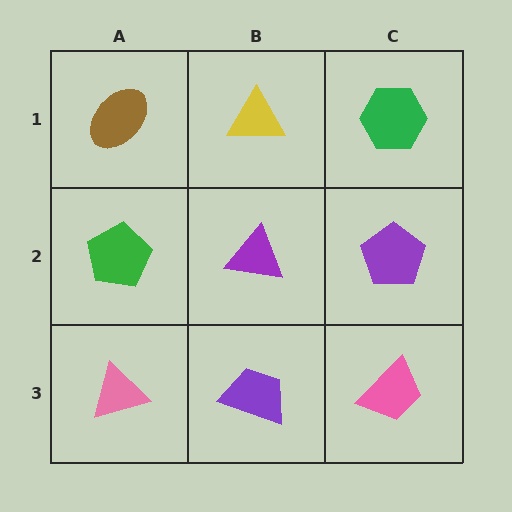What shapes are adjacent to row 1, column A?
A green pentagon (row 2, column A), a yellow triangle (row 1, column B).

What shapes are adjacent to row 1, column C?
A purple pentagon (row 2, column C), a yellow triangle (row 1, column B).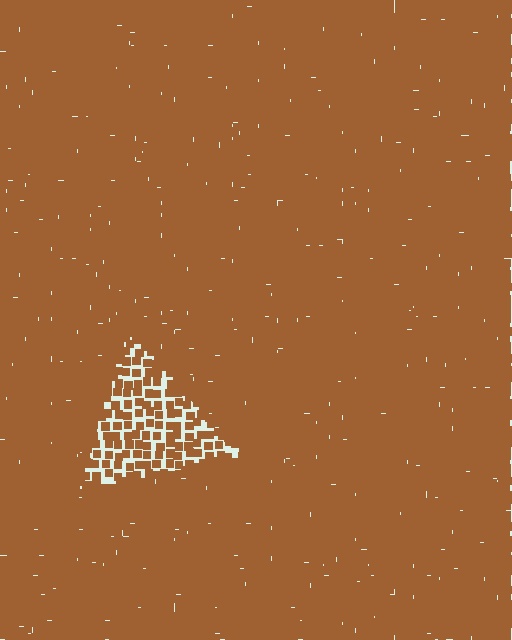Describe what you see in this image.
The image contains small brown elements arranged at two different densities. A triangle-shaped region is visible where the elements are less densely packed than the surrounding area.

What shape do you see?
I see a triangle.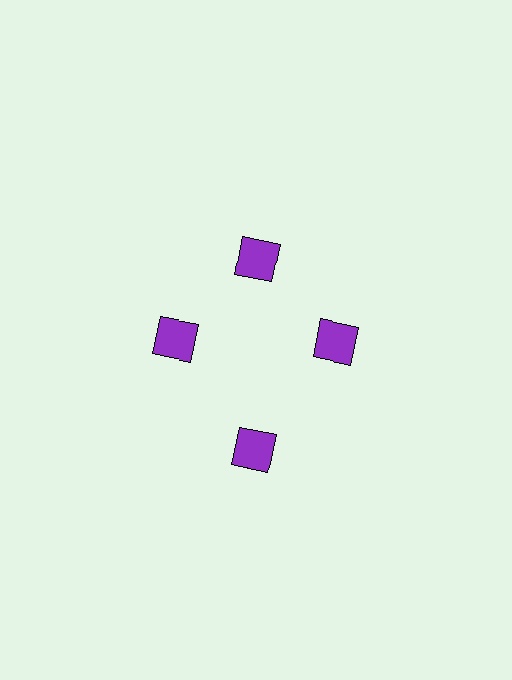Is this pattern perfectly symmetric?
No. The 4 purple squares are arranged in a ring, but one element near the 6 o'clock position is pushed outward from the center, breaking the 4-fold rotational symmetry.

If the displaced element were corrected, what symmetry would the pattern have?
It would have 4-fold rotational symmetry — the pattern would map onto itself every 90 degrees.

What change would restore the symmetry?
The symmetry would be restored by moving it inward, back onto the ring so that all 4 squares sit at equal angles and equal distance from the center.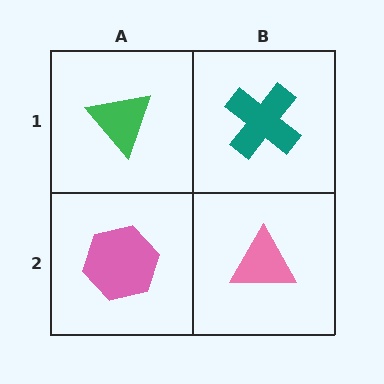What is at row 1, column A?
A green triangle.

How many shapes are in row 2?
2 shapes.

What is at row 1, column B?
A teal cross.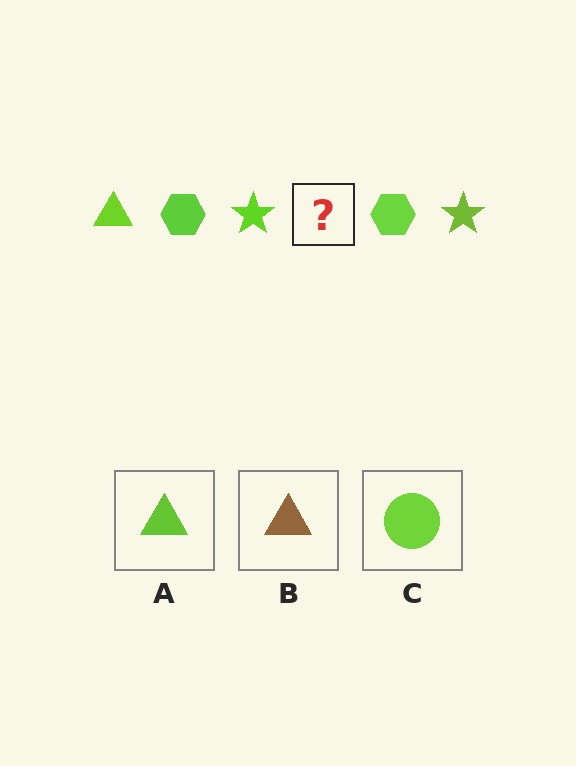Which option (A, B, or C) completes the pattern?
A.